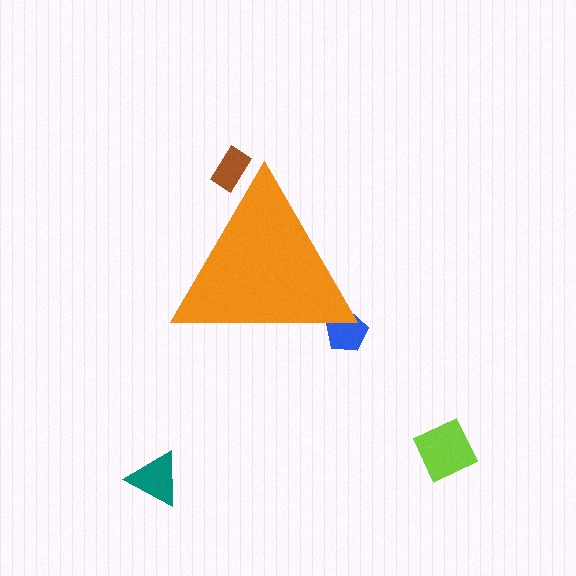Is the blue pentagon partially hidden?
Yes, the blue pentagon is partially hidden behind the orange triangle.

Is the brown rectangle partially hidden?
Yes, the brown rectangle is partially hidden behind the orange triangle.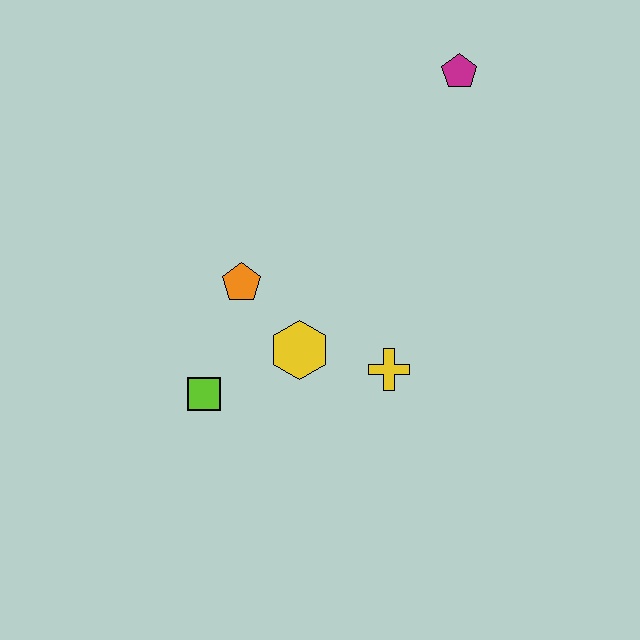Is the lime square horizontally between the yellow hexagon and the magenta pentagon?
No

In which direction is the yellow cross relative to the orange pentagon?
The yellow cross is to the right of the orange pentagon.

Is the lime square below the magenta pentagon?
Yes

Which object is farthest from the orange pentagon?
The magenta pentagon is farthest from the orange pentagon.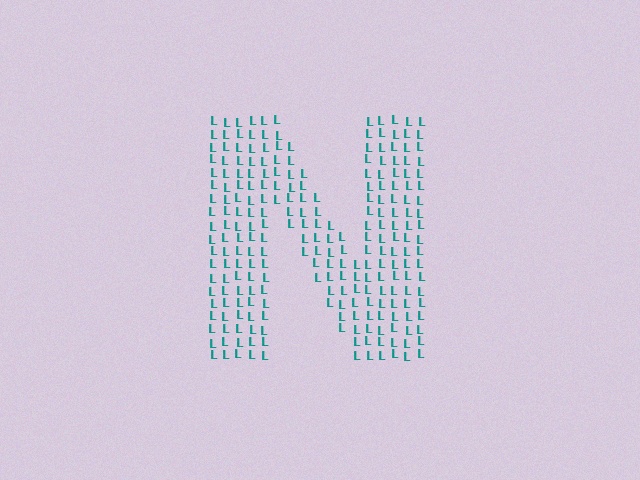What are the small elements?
The small elements are letter L's.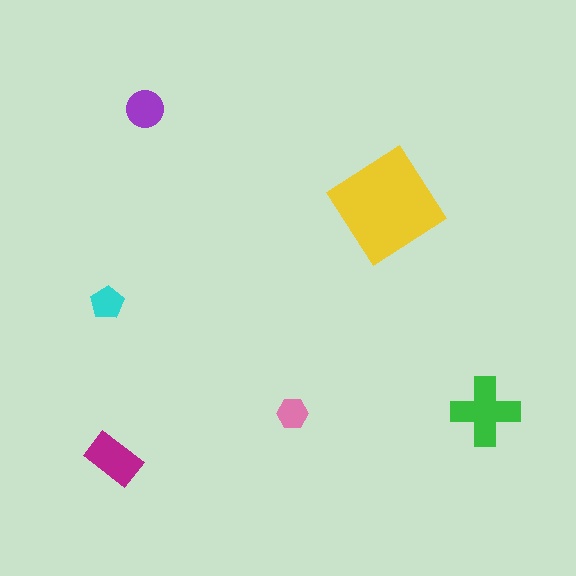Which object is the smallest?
The pink hexagon.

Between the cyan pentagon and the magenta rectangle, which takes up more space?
The magenta rectangle.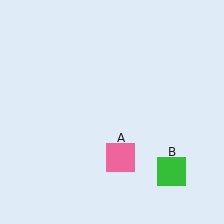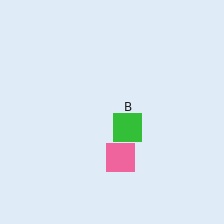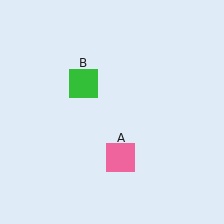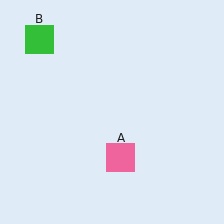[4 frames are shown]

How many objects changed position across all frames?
1 object changed position: green square (object B).